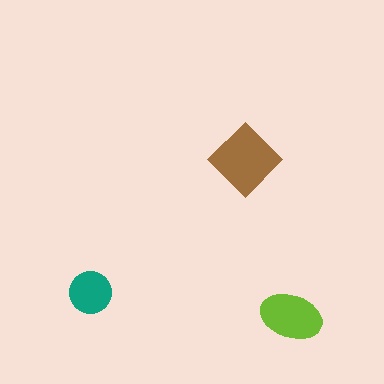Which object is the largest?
The brown diamond.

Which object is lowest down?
The lime ellipse is bottommost.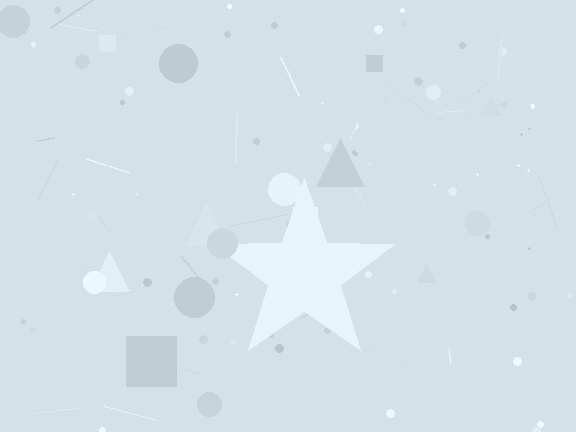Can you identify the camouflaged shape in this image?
The camouflaged shape is a star.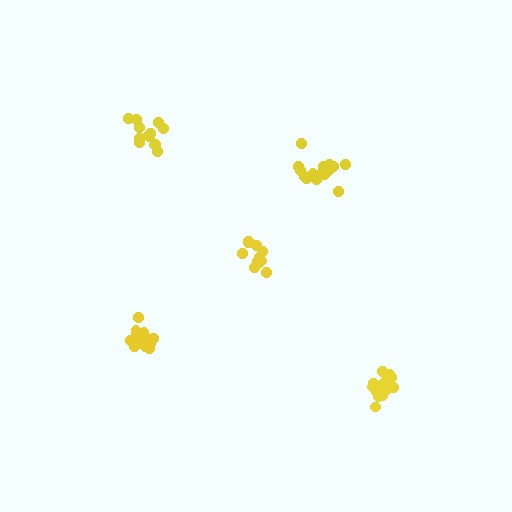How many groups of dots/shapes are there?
There are 5 groups.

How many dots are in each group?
Group 1: 12 dots, Group 2: 13 dots, Group 3: 17 dots, Group 4: 13 dots, Group 5: 14 dots (69 total).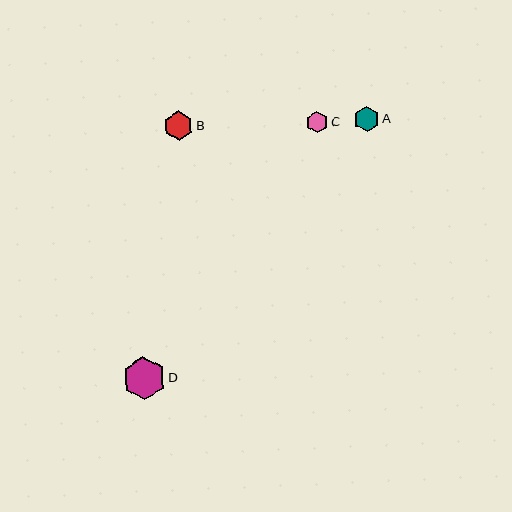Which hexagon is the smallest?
Hexagon C is the smallest with a size of approximately 21 pixels.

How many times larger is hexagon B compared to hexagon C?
Hexagon B is approximately 1.4 times the size of hexagon C.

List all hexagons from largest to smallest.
From largest to smallest: D, B, A, C.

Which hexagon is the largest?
Hexagon D is the largest with a size of approximately 43 pixels.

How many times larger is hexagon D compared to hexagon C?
Hexagon D is approximately 2.0 times the size of hexagon C.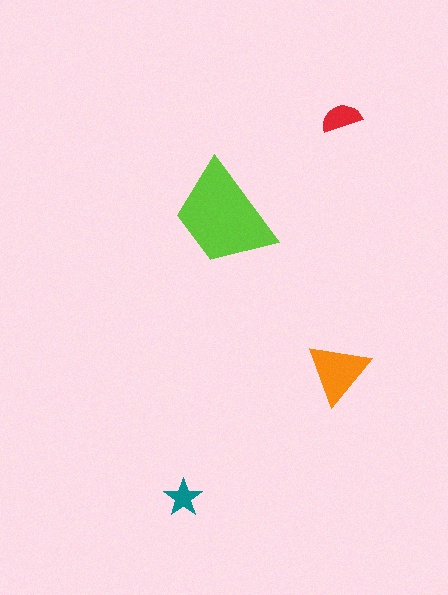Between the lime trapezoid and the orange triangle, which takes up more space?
The lime trapezoid.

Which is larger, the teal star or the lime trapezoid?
The lime trapezoid.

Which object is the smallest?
The teal star.